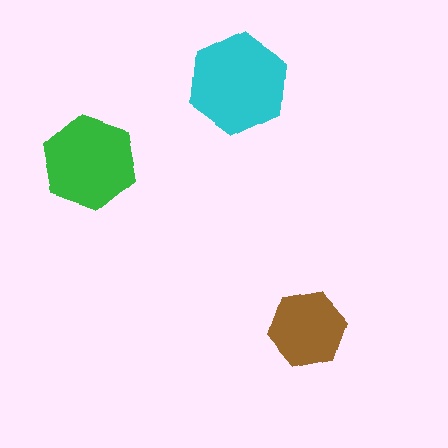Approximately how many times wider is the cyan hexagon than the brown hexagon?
About 1.5 times wider.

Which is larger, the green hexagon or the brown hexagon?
The green one.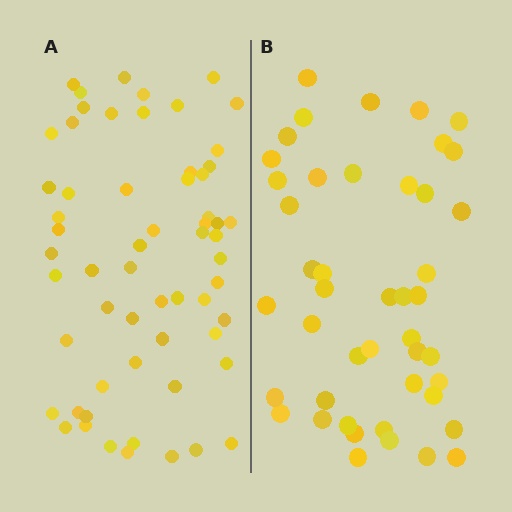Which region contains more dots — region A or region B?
Region A (the left region) has more dots.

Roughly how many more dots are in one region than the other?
Region A has approximately 15 more dots than region B.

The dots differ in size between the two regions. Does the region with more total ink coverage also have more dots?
No. Region B has more total ink coverage because its dots are larger, but region A actually contains more individual dots. Total area can be misleading — the number of items is what matters here.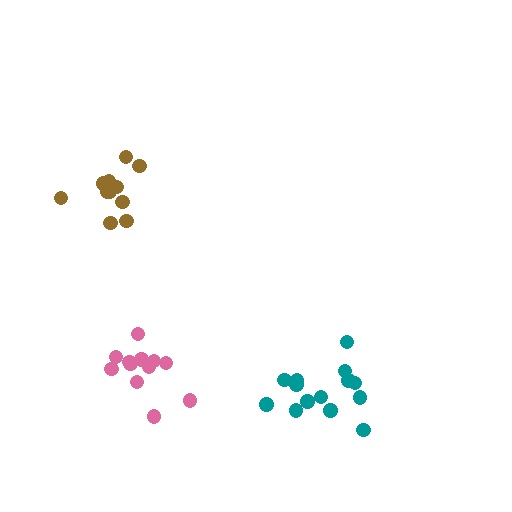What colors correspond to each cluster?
The clusters are colored: brown, pink, teal.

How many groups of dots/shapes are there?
There are 3 groups.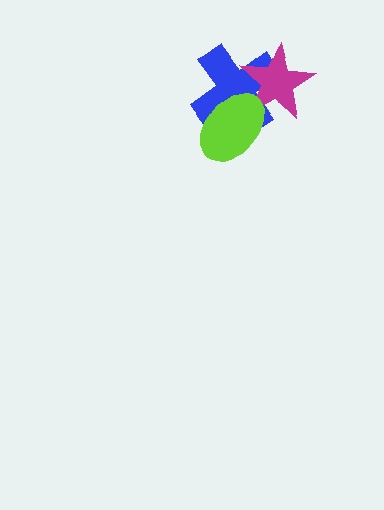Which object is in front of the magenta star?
The lime ellipse is in front of the magenta star.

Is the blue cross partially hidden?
Yes, it is partially covered by another shape.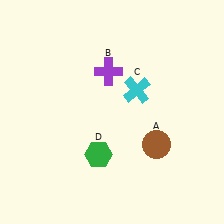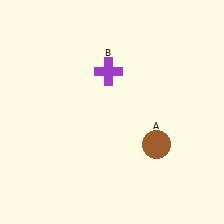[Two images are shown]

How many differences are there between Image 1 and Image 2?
There are 2 differences between the two images.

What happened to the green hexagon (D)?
The green hexagon (D) was removed in Image 2. It was in the bottom-left area of Image 1.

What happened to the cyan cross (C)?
The cyan cross (C) was removed in Image 2. It was in the top-right area of Image 1.